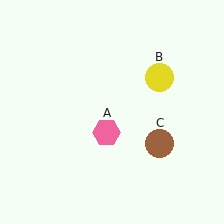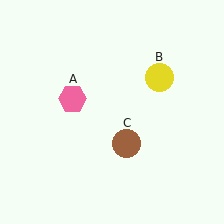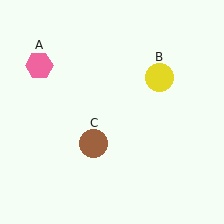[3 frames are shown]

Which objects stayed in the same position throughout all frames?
Yellow circle (object B) remained stationary.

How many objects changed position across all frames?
2 objects changed position: pink hexagon (object A), brown circle (object C).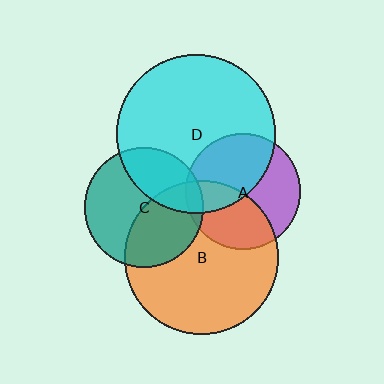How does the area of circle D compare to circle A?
Approximately 1.9 times.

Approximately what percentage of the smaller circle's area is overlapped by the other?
Approximately 50%.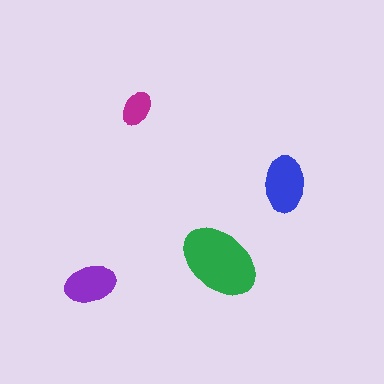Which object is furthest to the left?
The purple ellipse is leftmost.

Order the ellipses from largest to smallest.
the green one, the blue one, the purple one, the magenta one.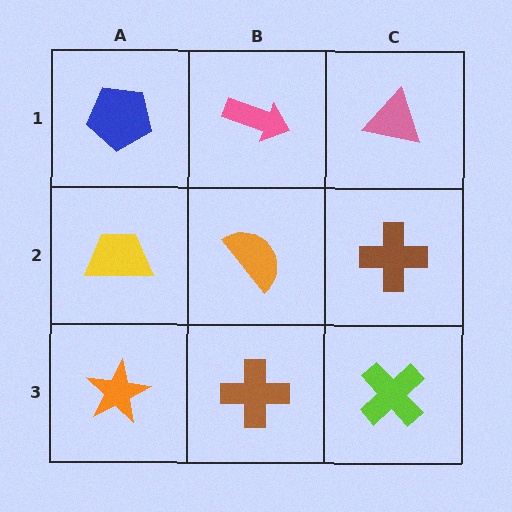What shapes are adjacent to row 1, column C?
A brown cross (row 2, column C), a pink arrow (row 1, column B).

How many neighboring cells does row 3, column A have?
2.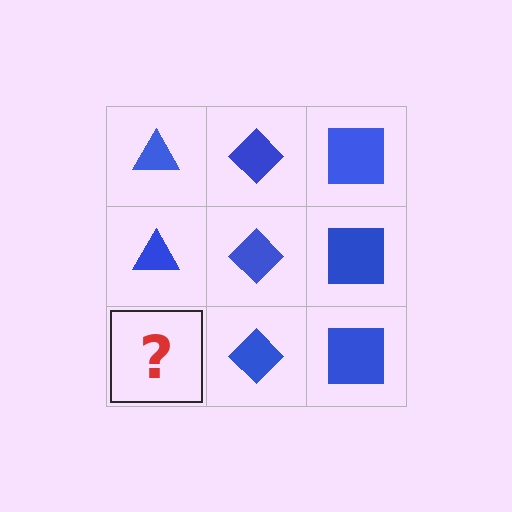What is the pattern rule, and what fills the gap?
The rule is that each column has a consistent shape. The gap should be filled with a blue triangle.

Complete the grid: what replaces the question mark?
The question mark should be replaced with a blue triangle.